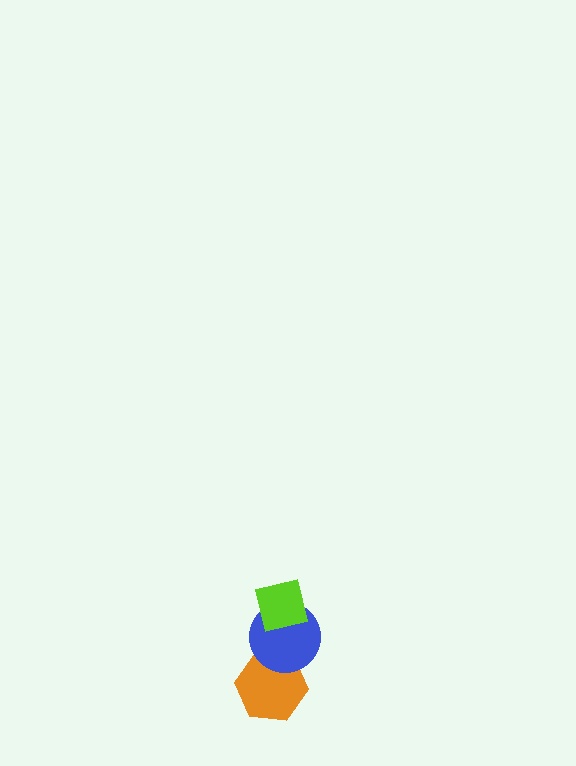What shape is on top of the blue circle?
The lime square is on top of the blue circle.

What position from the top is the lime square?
The lime square is 1st from the top.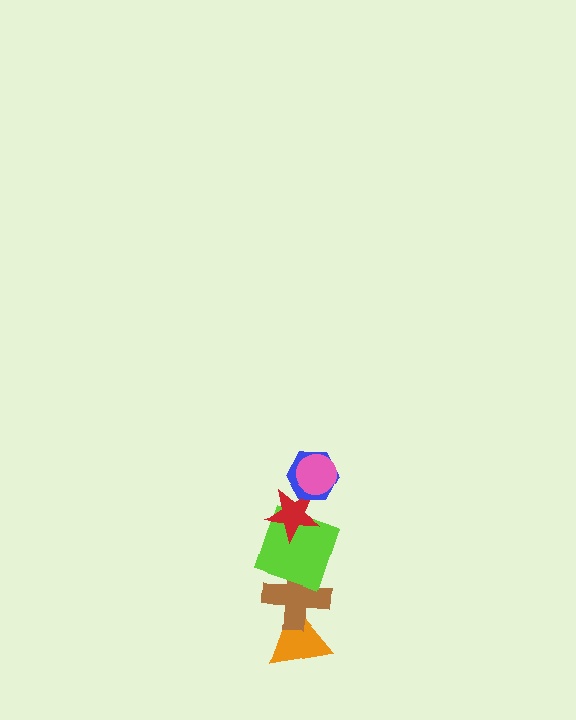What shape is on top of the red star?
The blue hexagon is on top of the red star.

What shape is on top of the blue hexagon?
The pink circle is on top of the blue hexagon.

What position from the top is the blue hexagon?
The blue hexagon is 2nd from the top.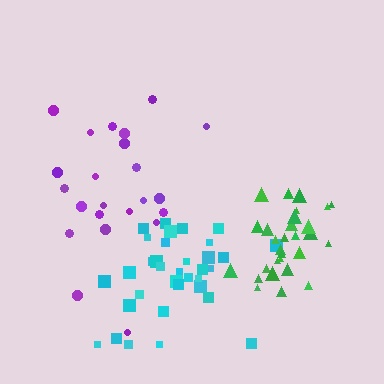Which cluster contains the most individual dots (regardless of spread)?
Cyan (34).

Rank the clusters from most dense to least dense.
green, cyan, purple.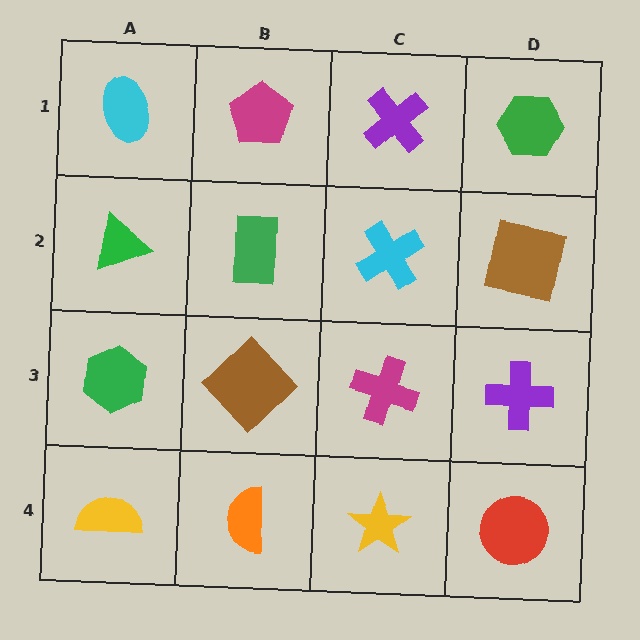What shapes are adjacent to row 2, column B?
A magenta pentagon (row 1, column B), a brown diamond (row 3, column B), a green triangle (row 2, column A), a cyan cross (row 2, column C).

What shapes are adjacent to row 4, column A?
A green hexagon (row 3, column A), an orange semicircle (row 4, column B).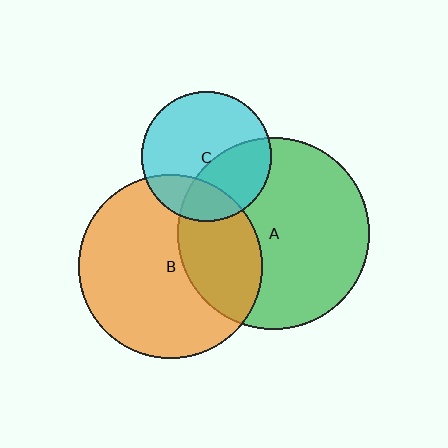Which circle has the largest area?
Circle A (green).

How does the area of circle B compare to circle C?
Approximately 2.0 times.